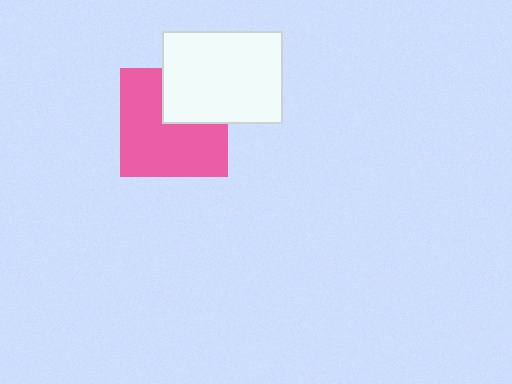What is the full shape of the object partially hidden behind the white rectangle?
The partially hidden object is a pink square.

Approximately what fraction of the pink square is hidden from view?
Roughly 31% of the pink square is hidden behind the white rectangle.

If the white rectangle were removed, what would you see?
You would see the complete pink square.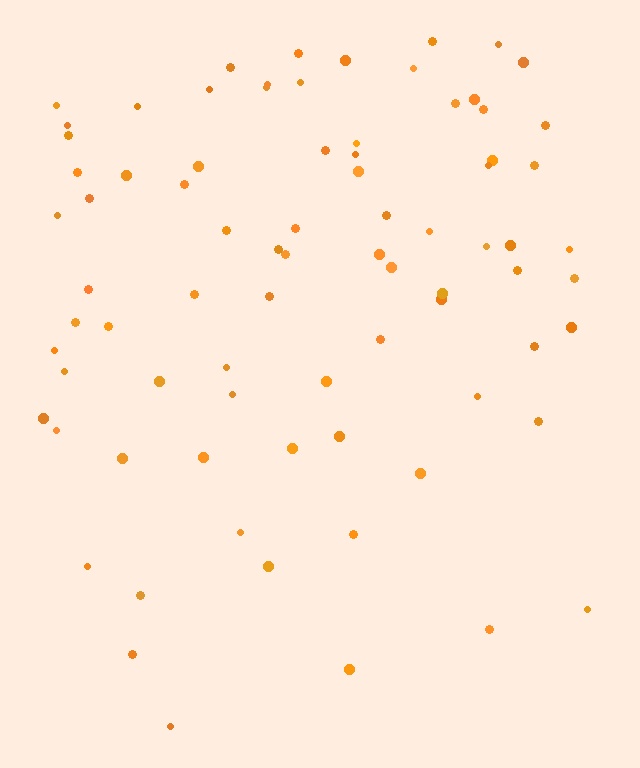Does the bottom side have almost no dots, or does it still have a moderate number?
Still a moderate number, just noticeably fewer than the top.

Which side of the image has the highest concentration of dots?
The top.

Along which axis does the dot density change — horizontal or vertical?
Vertical.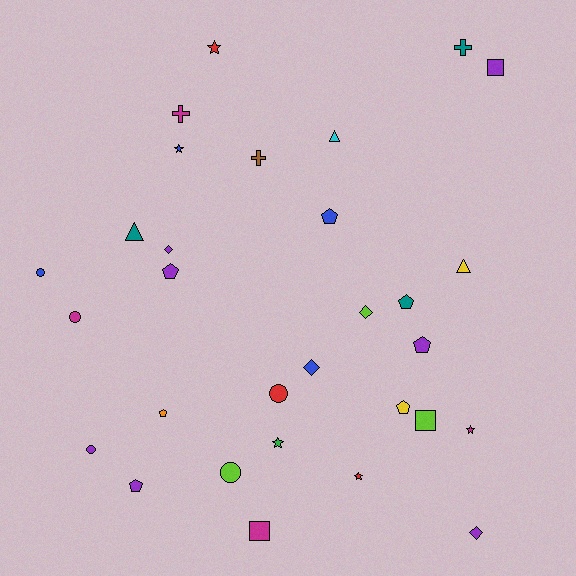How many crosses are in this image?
There are 3 crosses.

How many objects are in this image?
There are 30 objects.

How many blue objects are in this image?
There are 4 blue objects.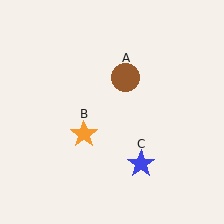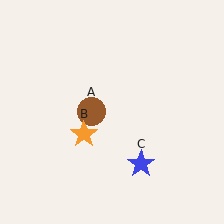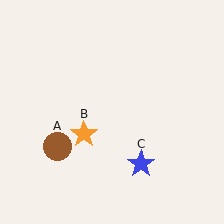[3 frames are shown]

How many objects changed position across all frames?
1 object changed position: brown circle (object A).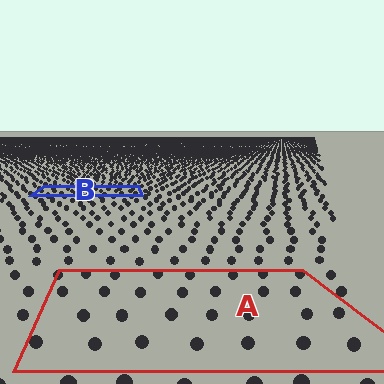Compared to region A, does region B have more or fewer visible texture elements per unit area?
Region B has more texture elements per unit area — they are packed more densely because it is farther away.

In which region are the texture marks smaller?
The texture marks are smaller in region B, because it is farther away.